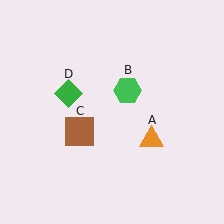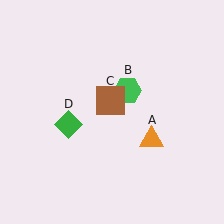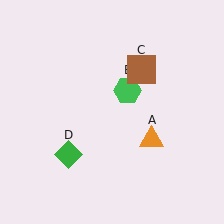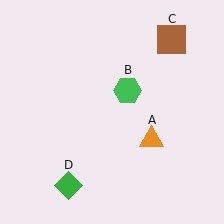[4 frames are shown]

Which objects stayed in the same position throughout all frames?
Orange triangle (object A) and green hexagon (object B) remained stationary.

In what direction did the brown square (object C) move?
The brown square (object C) moved up and to the right.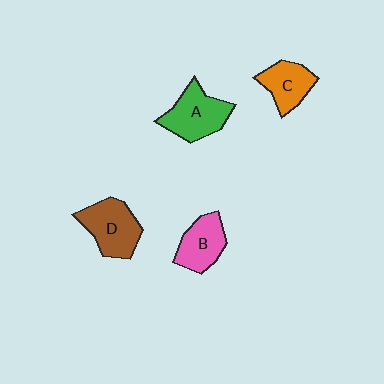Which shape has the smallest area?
Shape C (orange).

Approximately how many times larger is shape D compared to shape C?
Approximately 1.3 times.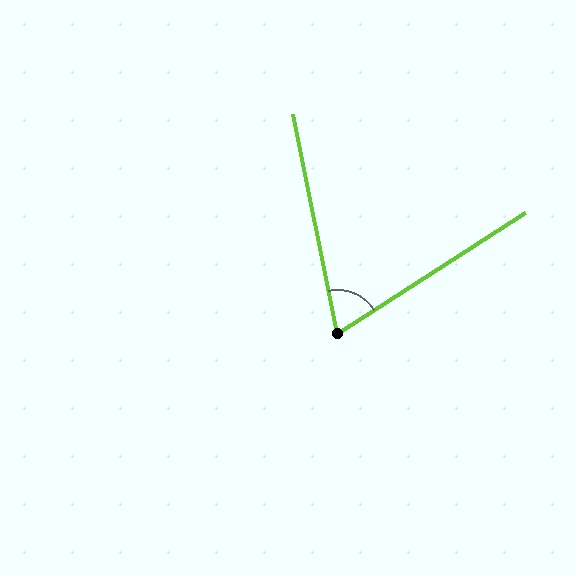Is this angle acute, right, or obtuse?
It is acute.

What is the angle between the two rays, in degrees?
Approximately 69 degrees.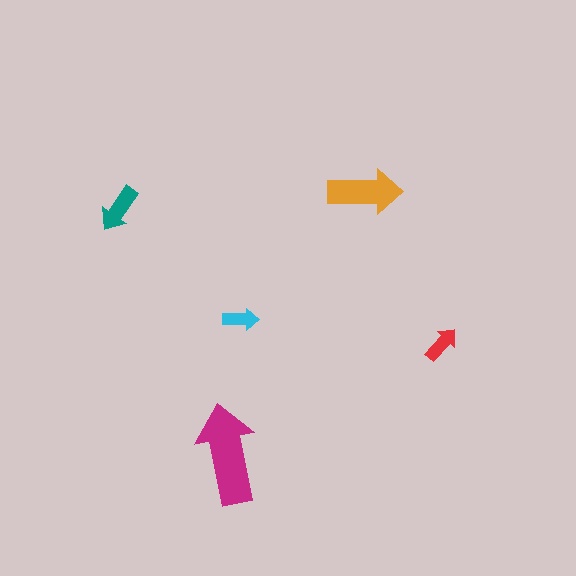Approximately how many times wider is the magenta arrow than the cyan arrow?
About 2.5 times wider.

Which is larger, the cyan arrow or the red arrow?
The red one.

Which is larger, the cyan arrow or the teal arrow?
The teal one.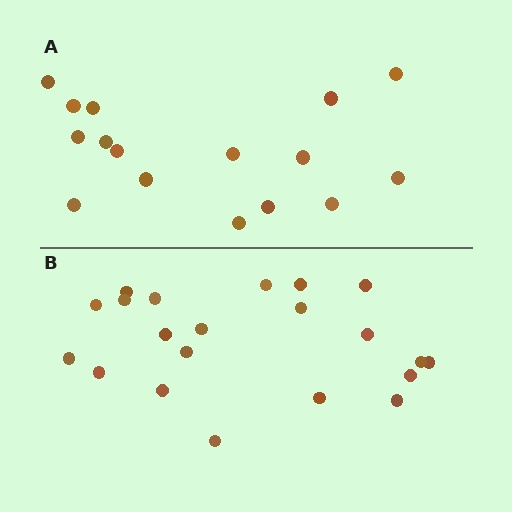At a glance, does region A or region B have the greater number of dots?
Region B (the bottom region) has more dots.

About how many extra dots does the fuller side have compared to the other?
Region B has about 5 more dots than region A.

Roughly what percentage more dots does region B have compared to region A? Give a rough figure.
About 30% more.